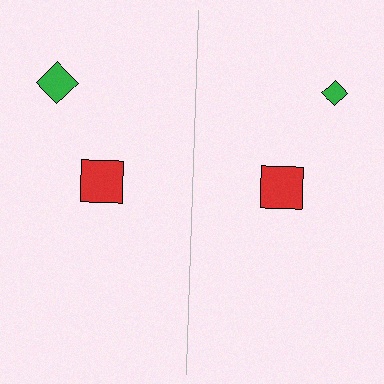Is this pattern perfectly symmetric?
No, the pattern is not perfectly symmetric. The green diamond on the right side has a different size than its mirror counterpart.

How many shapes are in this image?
There are 4 shapes in this image.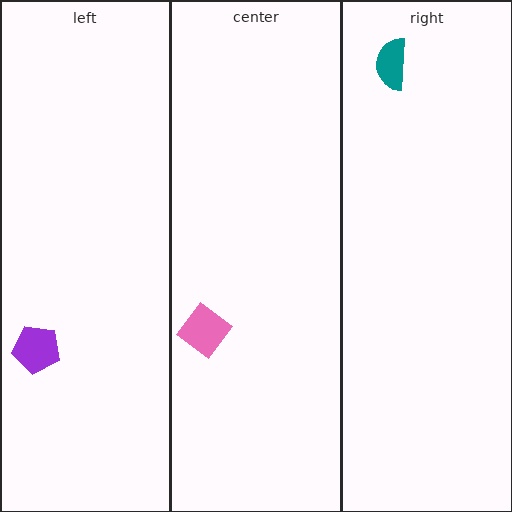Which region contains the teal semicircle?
The right region.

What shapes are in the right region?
The teal semicircle.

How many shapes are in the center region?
1.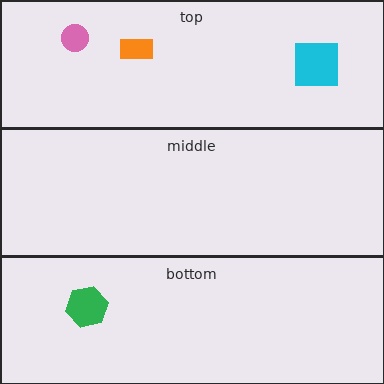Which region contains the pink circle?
The top region.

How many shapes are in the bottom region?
1.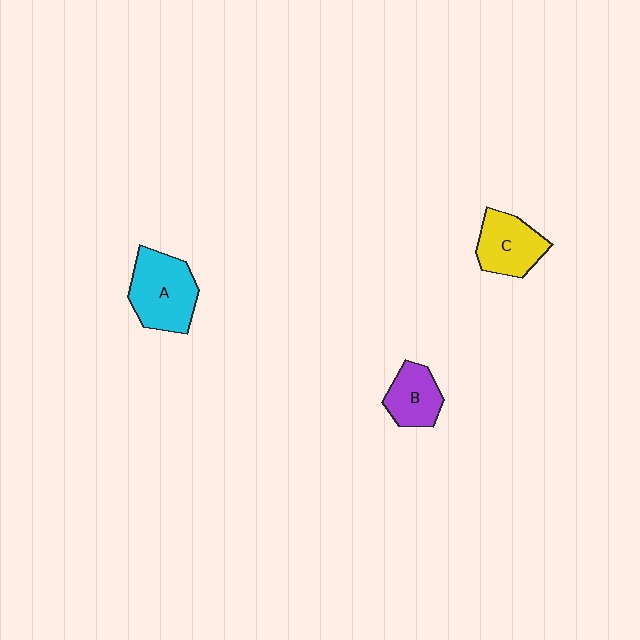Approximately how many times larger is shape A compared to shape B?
Approximately 1.6 times.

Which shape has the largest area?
Shape A (cyan).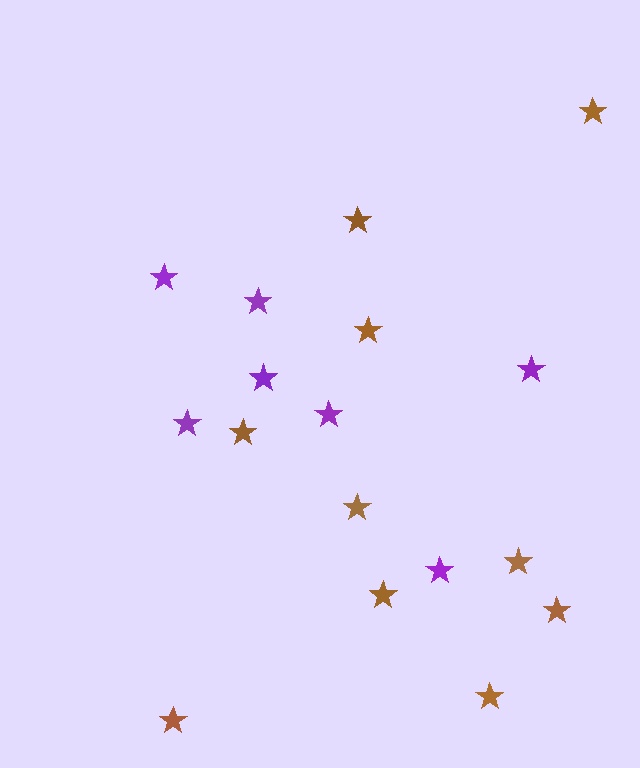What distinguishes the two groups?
There are 2 groups: one group of brown stars (10) and one group of purple stars (7).